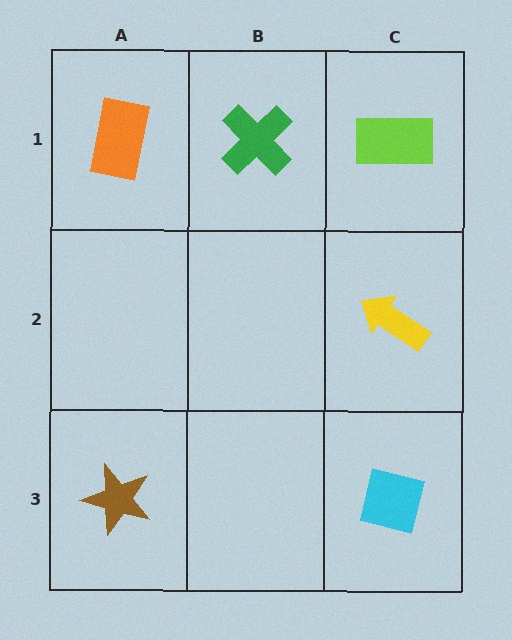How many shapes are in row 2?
1 shape.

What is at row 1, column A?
An orange rectangle.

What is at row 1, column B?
A green cross.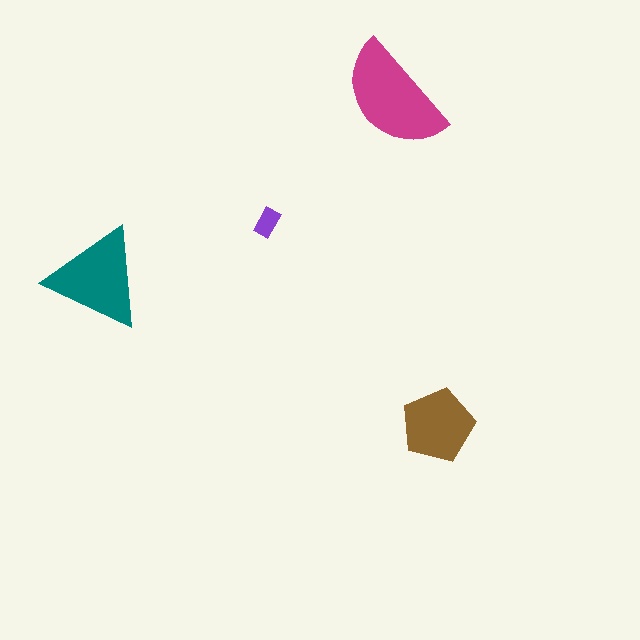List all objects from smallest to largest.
The purple rectangle, the brown pentagon, the teal triangle, the magenta semicircle.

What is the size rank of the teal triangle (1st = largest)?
2nd.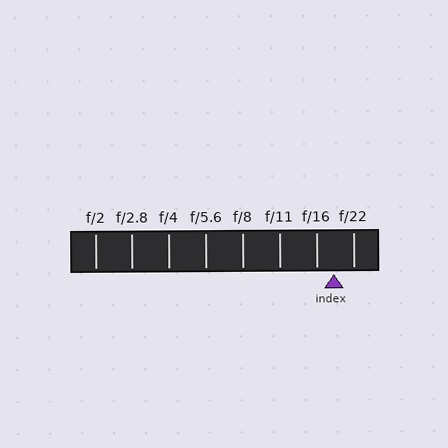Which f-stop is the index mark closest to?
The index mark is closest to f/16.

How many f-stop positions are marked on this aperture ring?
There are 8 f-stop positions marked.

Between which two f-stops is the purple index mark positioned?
The index mark is between f/16 and f/22.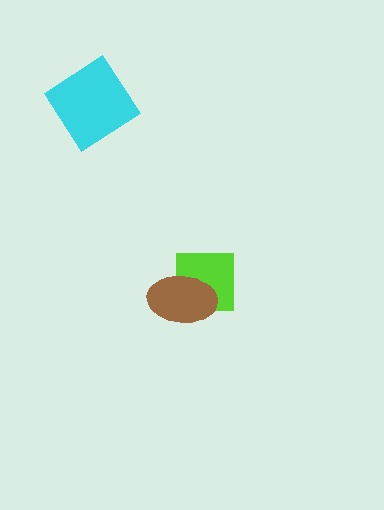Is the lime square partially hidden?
Yes, it is partially covered by another shape.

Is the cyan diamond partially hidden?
No, no other shape covers it.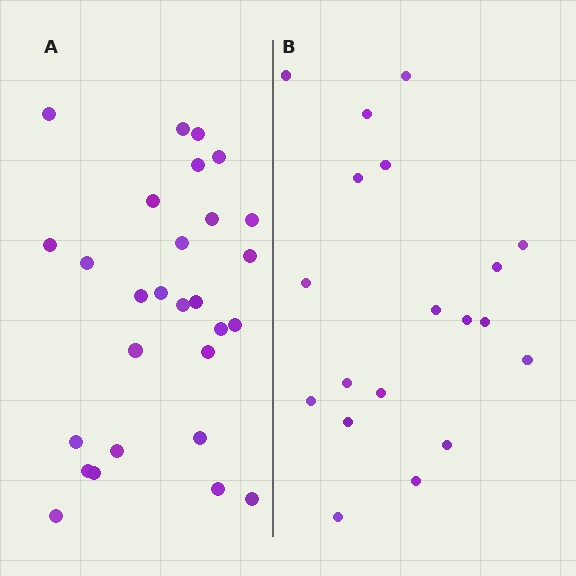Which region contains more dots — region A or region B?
Region A (the left region) has more dots.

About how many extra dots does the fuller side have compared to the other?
Region A has roughly 8 or so more dots than region B.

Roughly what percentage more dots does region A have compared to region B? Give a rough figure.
About 45% more.